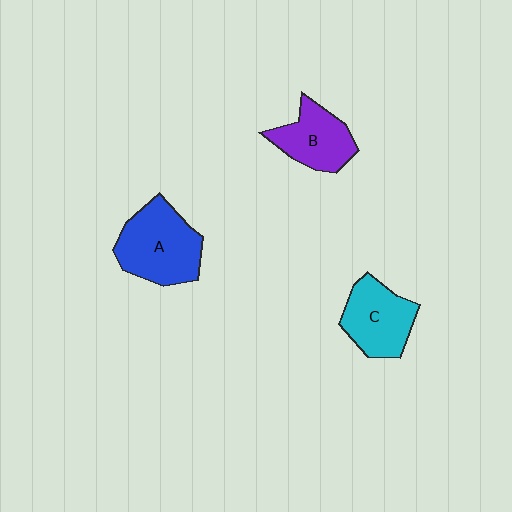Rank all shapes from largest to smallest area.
From largest to smallest: A (blue), C (cyan), B (purple).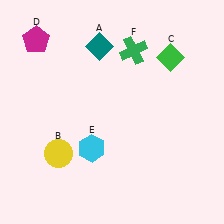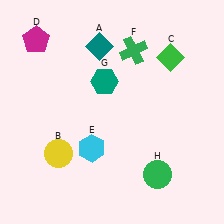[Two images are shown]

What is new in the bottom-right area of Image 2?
A green circle (H) was added in the bottom-right area of Image 2.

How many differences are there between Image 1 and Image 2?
There are 2 differences between the two images.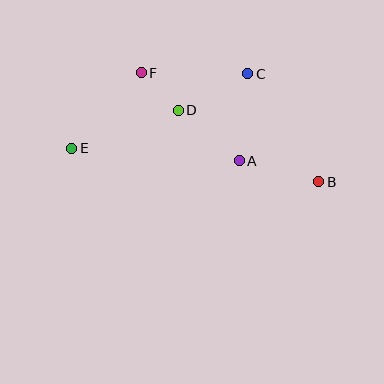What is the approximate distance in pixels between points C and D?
The distance between C and D is approximately 79 pixels.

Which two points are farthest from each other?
Points B and E are farthest from each other.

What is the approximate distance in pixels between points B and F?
The distance between B and F is approximately 208 pixels.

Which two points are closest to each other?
Points D and F are closest to each other.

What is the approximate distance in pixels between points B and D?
The distance between B and D is approximately 157 pixels.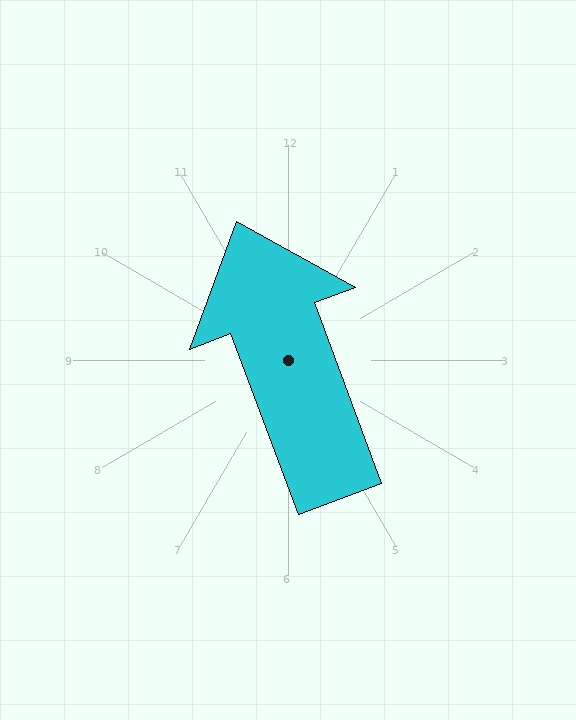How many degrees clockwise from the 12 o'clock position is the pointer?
Approximately 340 degrees.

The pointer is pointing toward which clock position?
Roughly 11 o'clock.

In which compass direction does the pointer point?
North.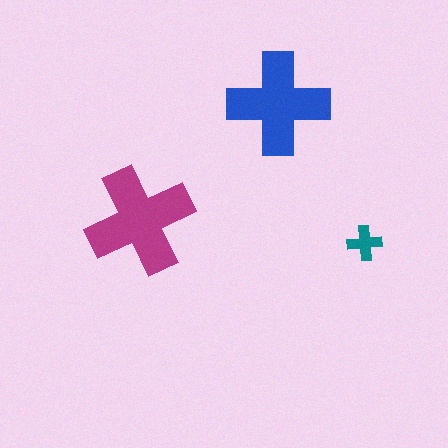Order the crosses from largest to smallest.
the magenta one, the blue one, the teal one.